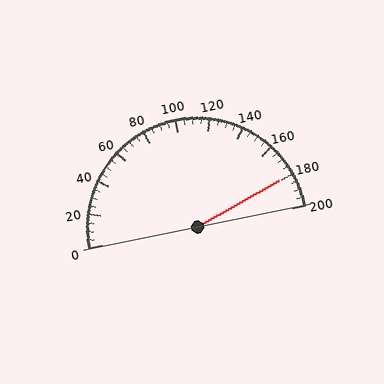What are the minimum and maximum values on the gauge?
The gauge ranges from 0 to 200.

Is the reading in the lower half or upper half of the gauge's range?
The reading is in the upper half of the range (0 to 200).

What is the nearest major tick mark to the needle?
The nearest major tick mark is 180.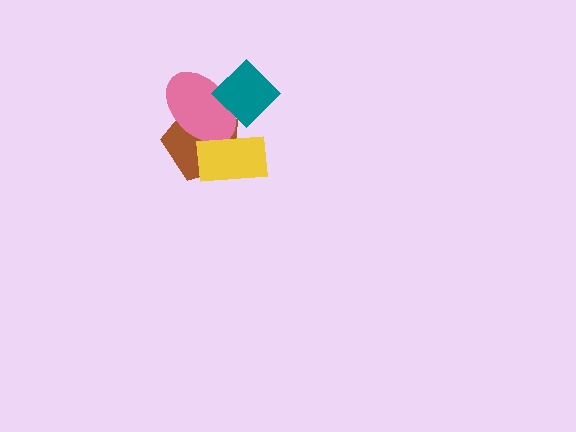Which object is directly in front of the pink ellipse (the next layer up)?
The yellow rectangle is directly in front of the pink ellipse.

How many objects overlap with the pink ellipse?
3 objects overlap with the pink ellipse.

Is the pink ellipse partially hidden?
Yes, it is partially covered by another shape.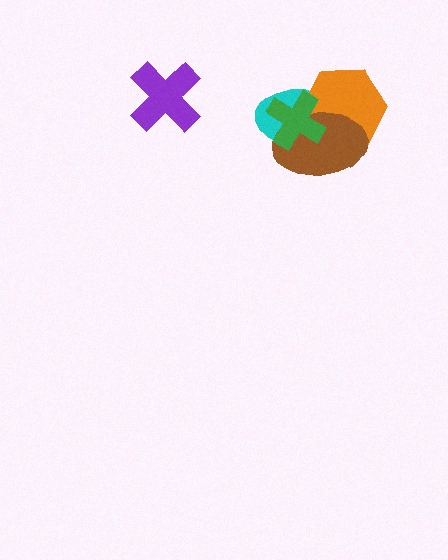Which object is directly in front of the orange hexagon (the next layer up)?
The brown ellipse is directly in front of the orange hexagon.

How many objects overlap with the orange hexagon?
3 objects overlap with the orange hexagon.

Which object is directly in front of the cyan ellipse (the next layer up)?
The orange hexagon is directly in front of the cyan ellipse.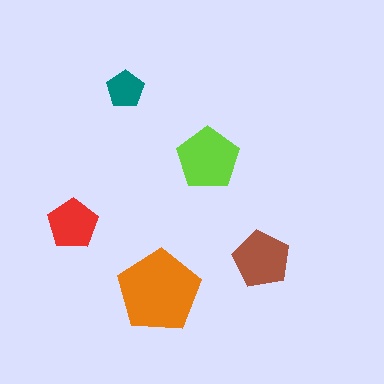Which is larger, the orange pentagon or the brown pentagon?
The orange one.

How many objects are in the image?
There are 5 objects in the image.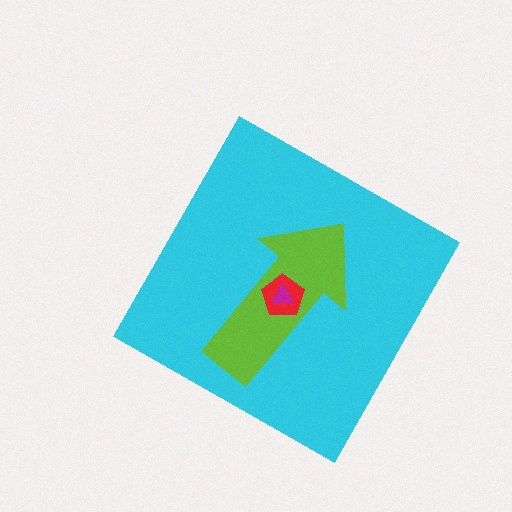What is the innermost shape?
The magenta triangle.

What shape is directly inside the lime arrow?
The red pentagon.